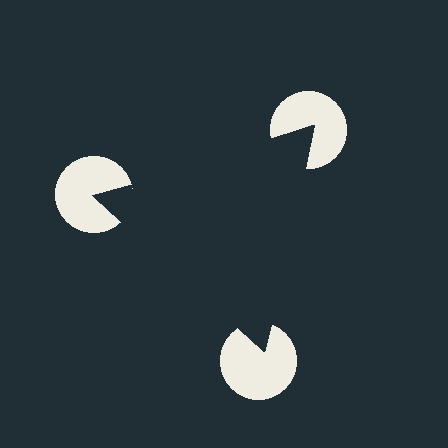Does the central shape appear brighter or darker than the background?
It typically appears slightly darker than the background, even though no actual brightness change is drawn.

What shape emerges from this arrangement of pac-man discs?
An illusory triangle — its edges are inferred from the aligned wedge cuts in the pac-man discs, not physically drawn.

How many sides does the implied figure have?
3 sides.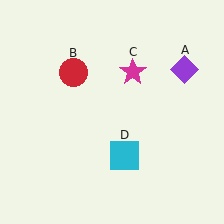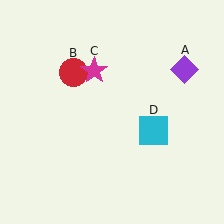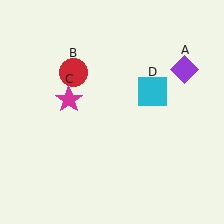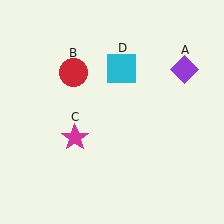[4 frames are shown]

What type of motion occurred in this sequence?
The magenta star (object C), cyan square (object D) rotated counterclockwise around the center of the scene.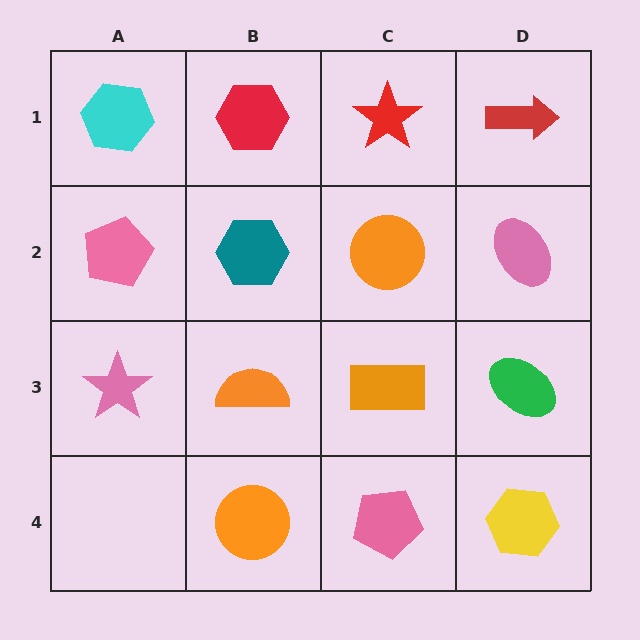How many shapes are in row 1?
4 shapes.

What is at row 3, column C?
An orange rectangle.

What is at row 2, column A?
A pink pentagon.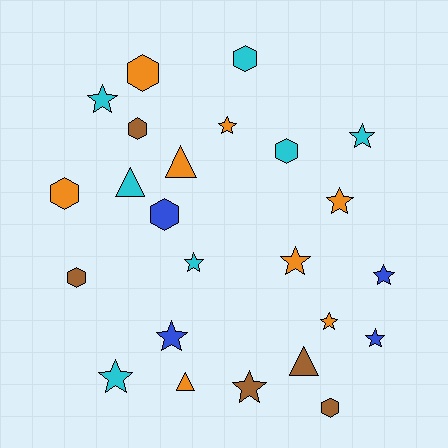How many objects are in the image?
There are 24 objects.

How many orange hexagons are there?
There are 2 orange hexagons.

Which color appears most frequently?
Orange, with 8 objects.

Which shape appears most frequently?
Star, with 12 objects.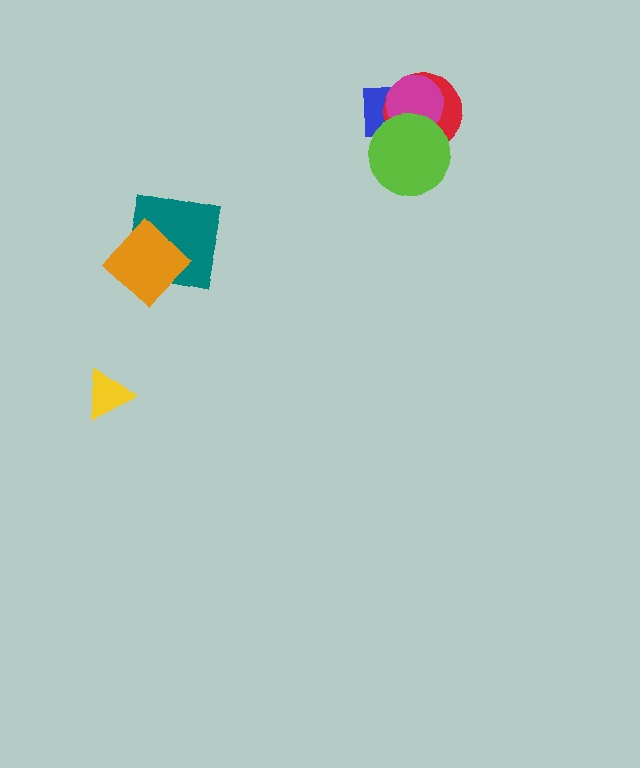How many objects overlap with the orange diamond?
1 object overlaps with the orange diamond.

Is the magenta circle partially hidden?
Yes, it is partially covered by another shape.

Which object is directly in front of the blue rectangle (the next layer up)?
The red circle is directly in front of the blue rectangle.